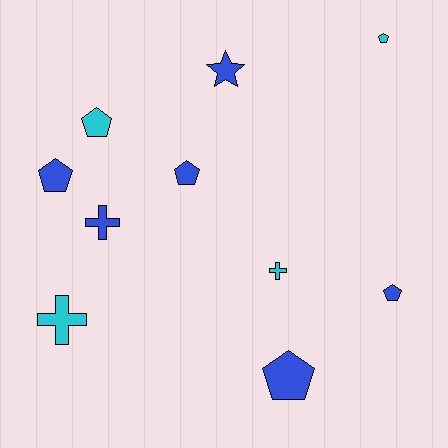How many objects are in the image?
There are 10 objects.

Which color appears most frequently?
Blue, with 6 objects.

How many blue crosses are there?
There is 1 blue cross.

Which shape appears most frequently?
Pentagon, with 6 objects.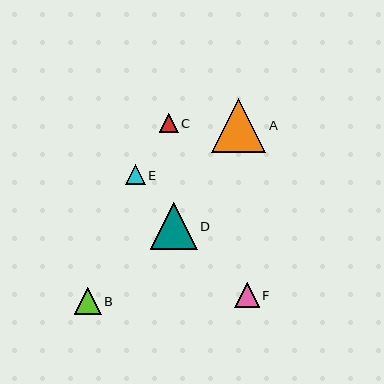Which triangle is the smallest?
Triangle C is the smallest with a size of approximately 19 pixels.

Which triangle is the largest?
Triangle A is the largest with a size of approximately 54 pixels.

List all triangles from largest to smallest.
From largest to smallest: A, D, B, F, E, C.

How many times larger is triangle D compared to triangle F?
Triangle D is approximately 1.9 times the size of triangle F.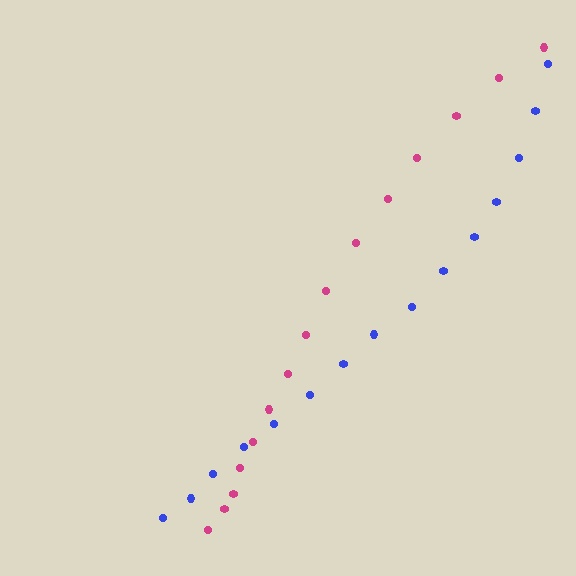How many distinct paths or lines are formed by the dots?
There are 2 distinct paths.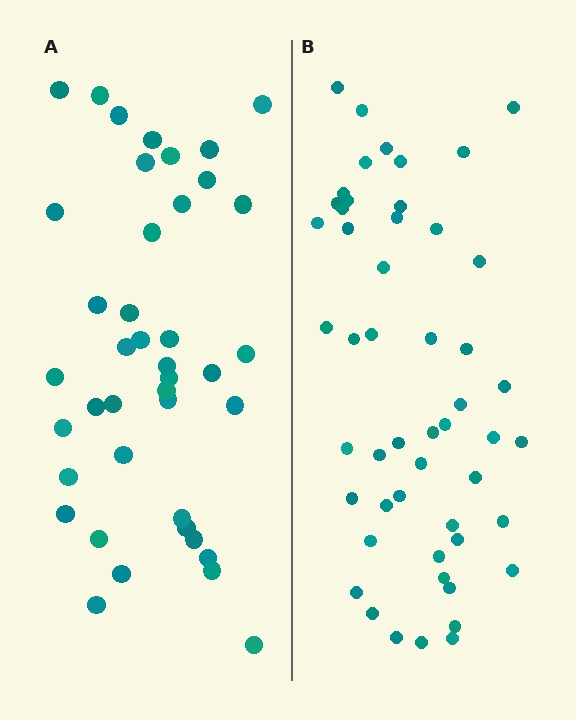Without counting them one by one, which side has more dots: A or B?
Region B (the right region) has more dots.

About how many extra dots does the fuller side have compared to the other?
Region B has roughly 10 or so more dots than region A.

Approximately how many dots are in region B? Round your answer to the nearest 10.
About 50 dots. (The exact count is 51, which rounds to 50.)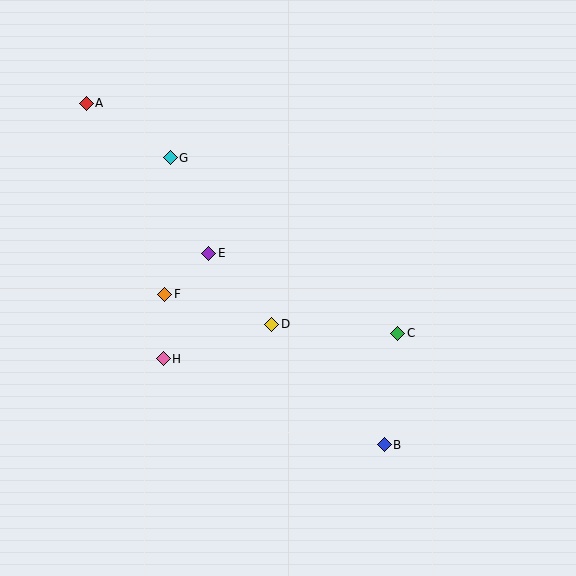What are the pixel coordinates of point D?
Point D is at (272, 324).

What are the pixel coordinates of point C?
Point C is at (398, 333).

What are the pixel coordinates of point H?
Point H is at (163, 359).